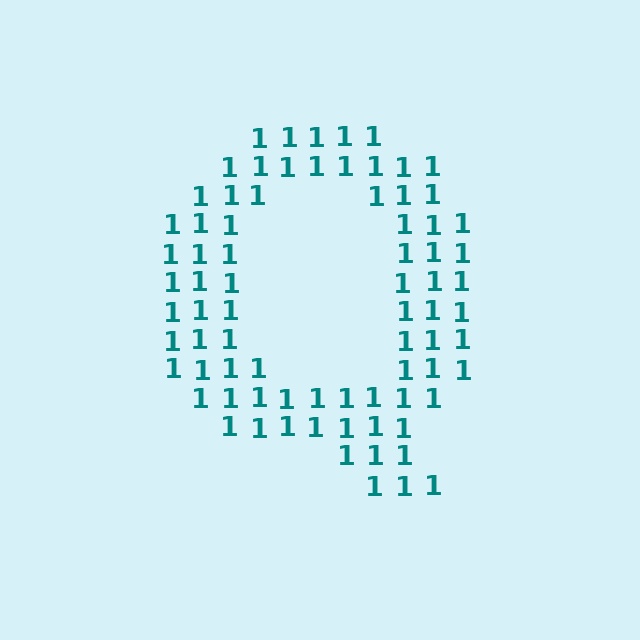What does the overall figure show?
The overall figure shows the letter Q.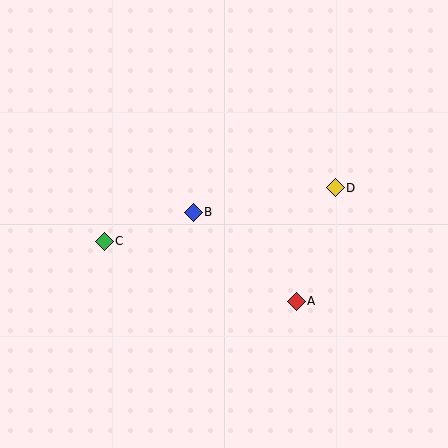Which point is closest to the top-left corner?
Point C is closest to the top-left corner.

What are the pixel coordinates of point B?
Point B is at (193, 212).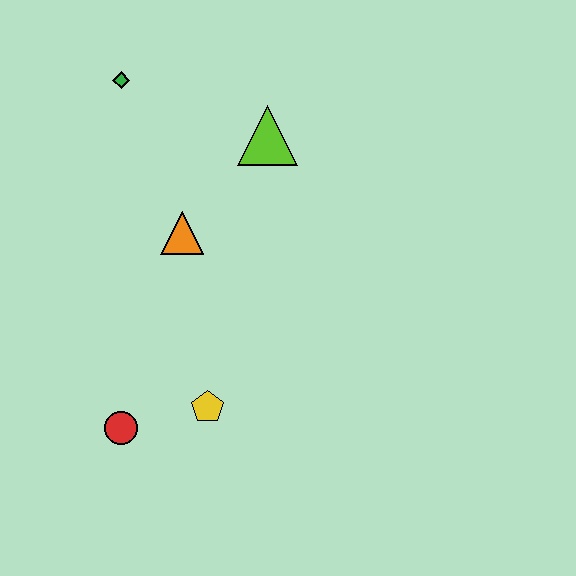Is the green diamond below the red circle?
No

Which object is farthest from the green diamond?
The red circle is farthest from the green diamond.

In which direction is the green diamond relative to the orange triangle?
The green diamond is above the orange triangle.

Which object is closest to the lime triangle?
The orange triangle is closest to the lime triangle.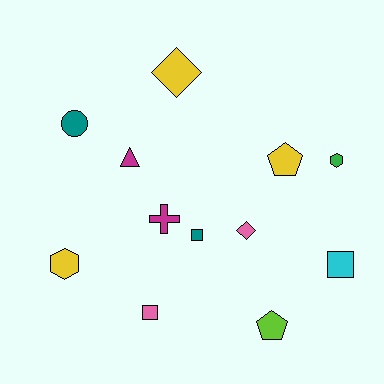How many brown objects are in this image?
There are no brown objects.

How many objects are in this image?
There are 12 objects.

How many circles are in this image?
There is 1 circle.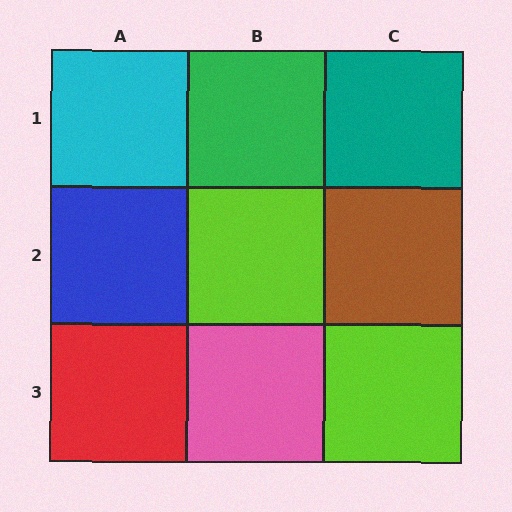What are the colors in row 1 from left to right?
Cyan, green, teal.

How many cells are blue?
1 cell is blue.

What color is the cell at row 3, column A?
Red.